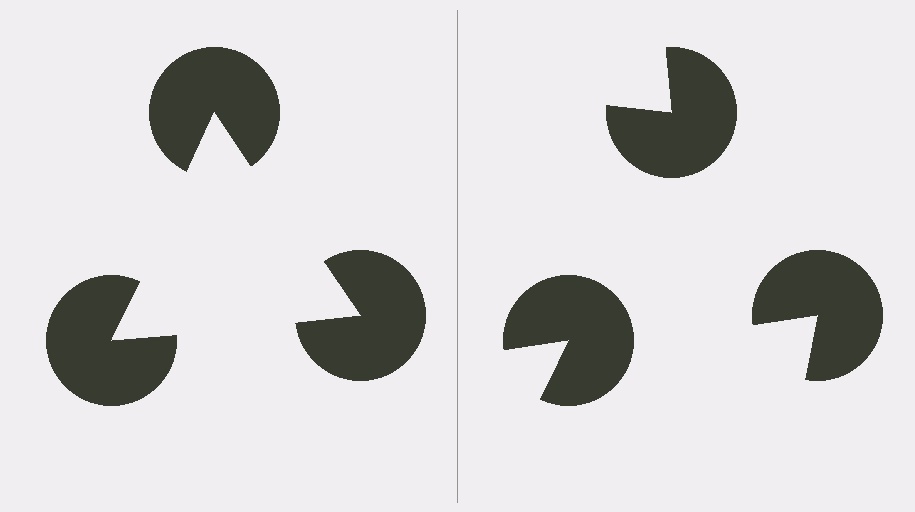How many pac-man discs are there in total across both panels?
6 — 3 on each side.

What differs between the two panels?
The pac-man discs are positioned identically on both sides; only the wedge orientations differ. On the left they align to a triangle; on the right they are misaligned.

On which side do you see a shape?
An illusory triangle appears on the left side. On the right side the wedge cuts are rotated, so no coherent shape forms.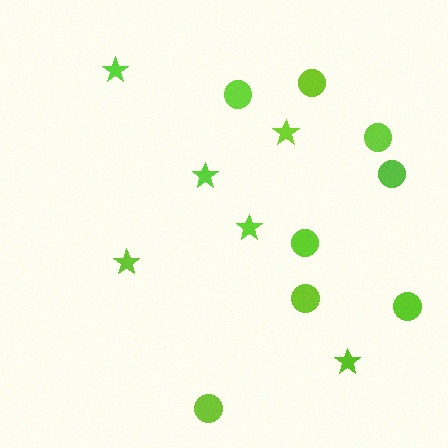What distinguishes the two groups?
There are 2 groups: one group of stars (6) and one group of circles (8).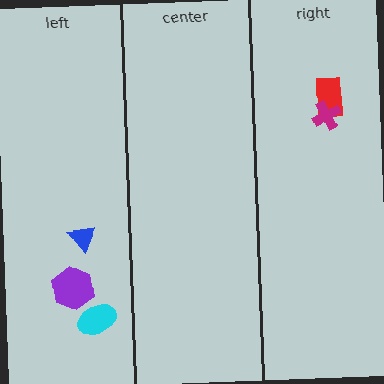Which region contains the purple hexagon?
The left region.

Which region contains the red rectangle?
The right region.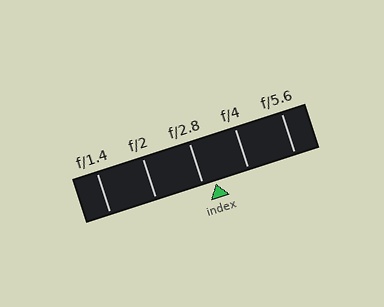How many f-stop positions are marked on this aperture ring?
There are 5 f-stop positions marked.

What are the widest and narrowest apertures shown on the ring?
The widest aperture shown is f/1.4 and the narrowest is f/5.6.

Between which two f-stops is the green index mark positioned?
The index mark is between f/2.8 and f/4.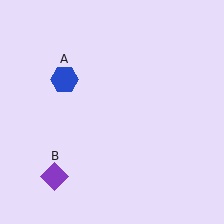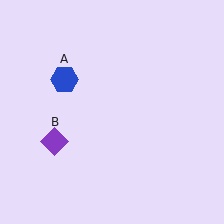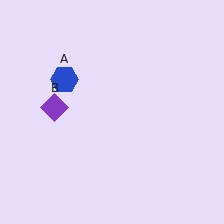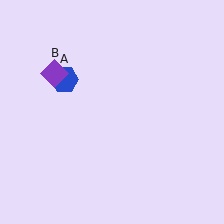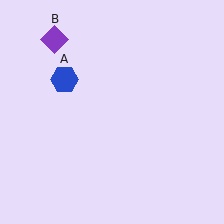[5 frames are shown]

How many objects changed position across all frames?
1 object changed position: purple diamond (object B).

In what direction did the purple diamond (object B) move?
The purple diamond (object B) moved up.